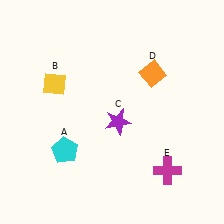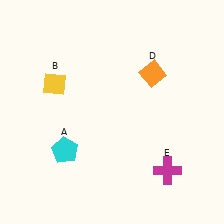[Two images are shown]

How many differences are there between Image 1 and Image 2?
There is 1 difference between the two images.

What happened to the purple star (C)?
The purple star (C) was removed in Image 2. It was in the bottom-right area of Image 1.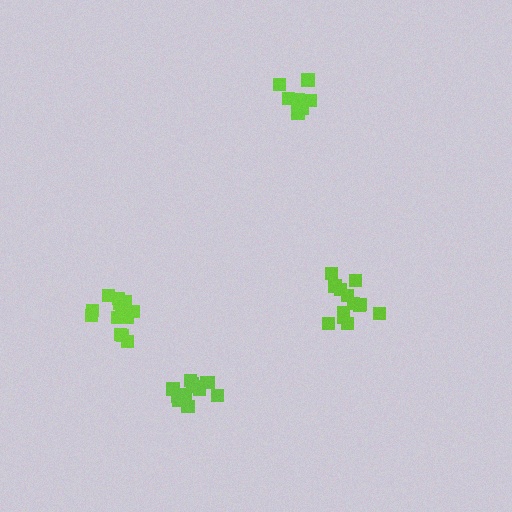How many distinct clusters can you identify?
There are 4 distinct clusters.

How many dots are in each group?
Group 1: 13 dots, Group 2: 14 dots, Group 3: 10 dots, Group 4: 13 dots (50 total).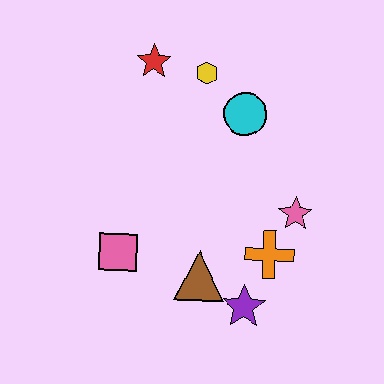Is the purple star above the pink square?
No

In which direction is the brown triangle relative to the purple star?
The brown triangle is to the left of the purple star.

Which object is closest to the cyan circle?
The yellow hexagon is closest to the cyan circle.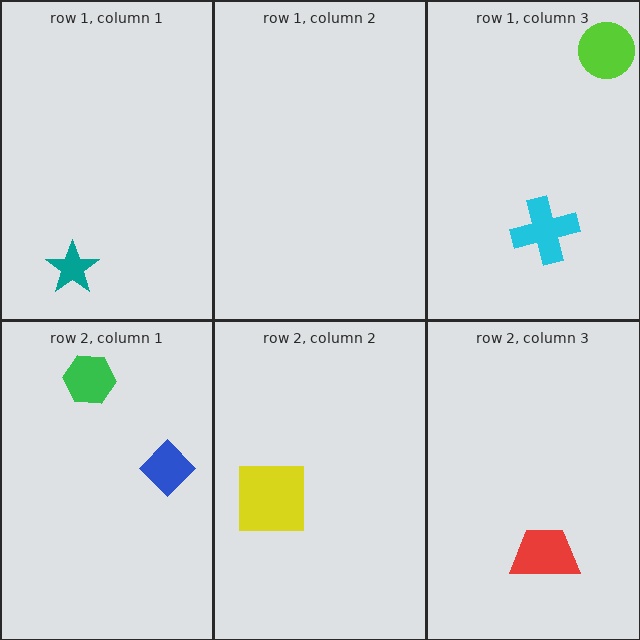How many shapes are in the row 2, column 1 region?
2.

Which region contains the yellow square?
The row 2, column 2 region.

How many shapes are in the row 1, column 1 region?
1.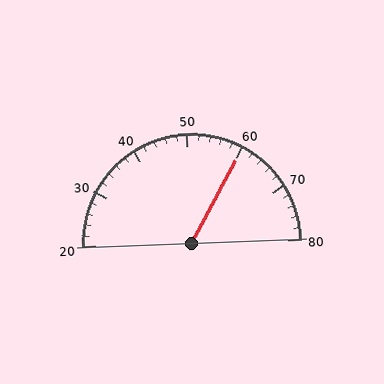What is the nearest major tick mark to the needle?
The nearest major tick mark is 60.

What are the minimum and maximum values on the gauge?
The gauge ranges from 20 to 80.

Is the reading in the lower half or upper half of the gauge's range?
The reading is in the upper half of the range (20 to 80).